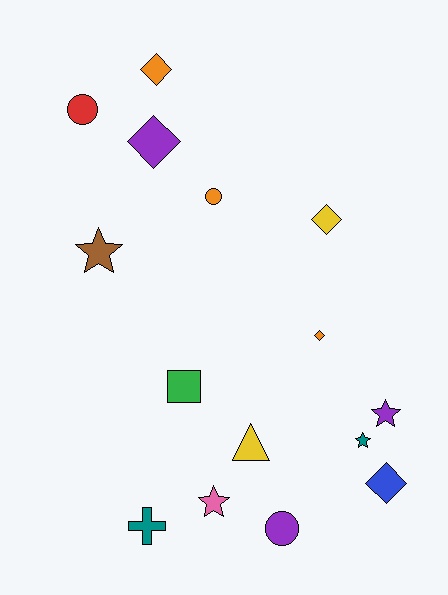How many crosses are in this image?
There is 1 cross.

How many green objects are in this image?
There is 1 green object.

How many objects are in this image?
There are 15 objects.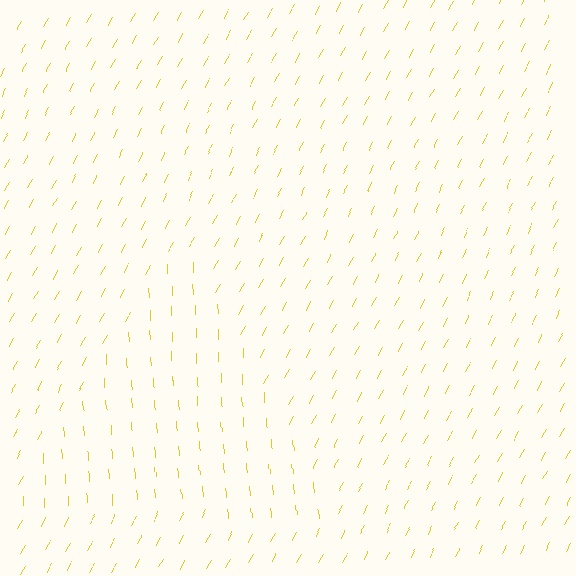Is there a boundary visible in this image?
Yes, there is a texture boundary formed by a change in line orientation.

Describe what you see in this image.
The image is filled with small yellow line segments. A triangle region in the image has lines oriented differently from the surrounding lines, creating a visible texture boundary.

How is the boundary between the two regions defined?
The boundary is defined purely by a change in line orientation (approximately 31 degrees difference). All lines are the same color and thickness.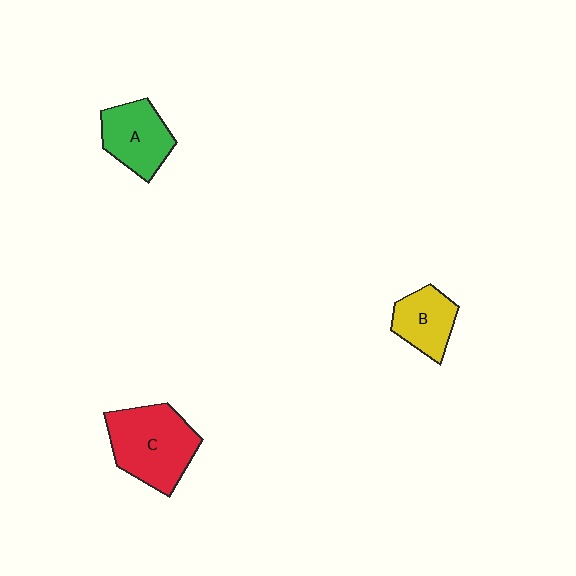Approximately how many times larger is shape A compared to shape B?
Approximately 1.2 times.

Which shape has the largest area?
Shape C (red).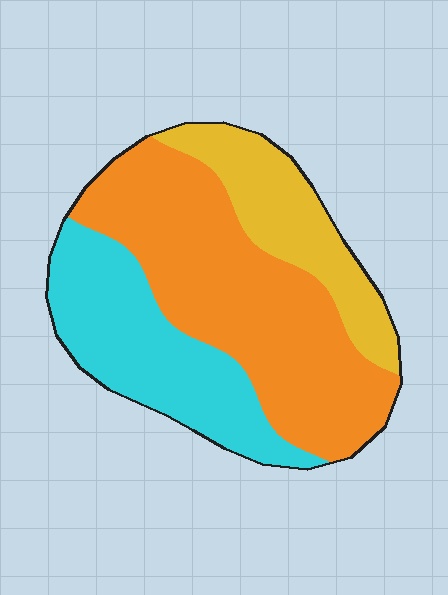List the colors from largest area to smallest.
From largest to smallest: orange, cyan, yellow.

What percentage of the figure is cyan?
Cyan takes up about one third (1/3) of the figure.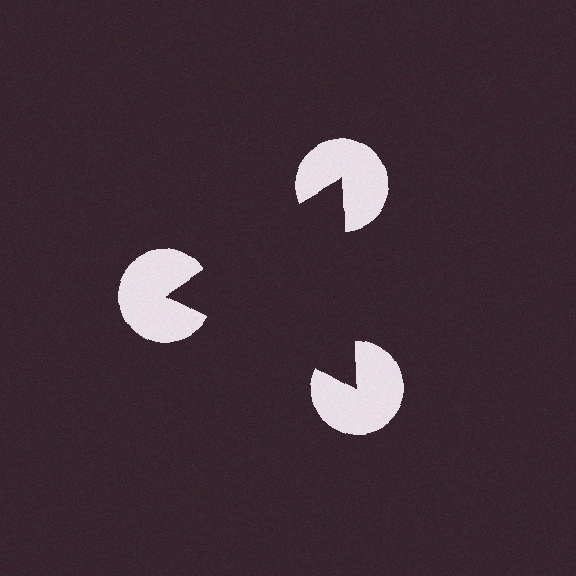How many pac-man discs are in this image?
There are 3 — one at each vertex of the illusory triangle.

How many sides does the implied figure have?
3 sides.